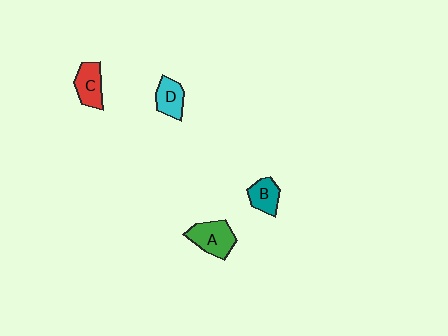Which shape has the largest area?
Shape A (green).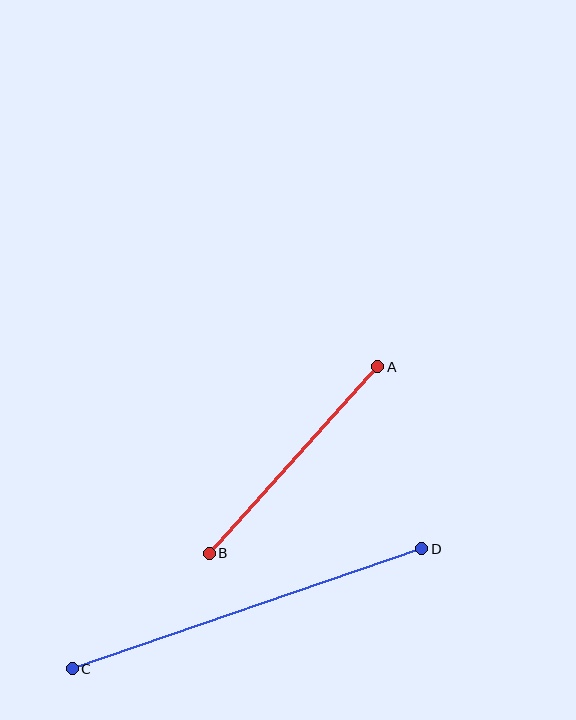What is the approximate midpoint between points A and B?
The midpoint is at approximately (293, 460) pixels.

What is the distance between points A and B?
The distance is approximately 251 pixels.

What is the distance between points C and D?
The distance is approximately 369 pixels.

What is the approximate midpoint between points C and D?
The midpoint is at approximately (247, 609) pixels.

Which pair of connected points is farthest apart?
Points C and D are farthest apart.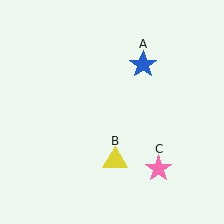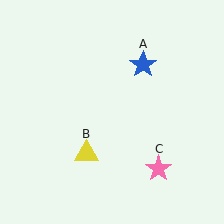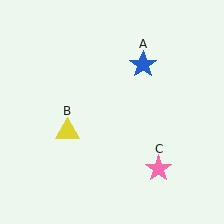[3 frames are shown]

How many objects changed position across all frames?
1 object changed position: yellow triangle (object B).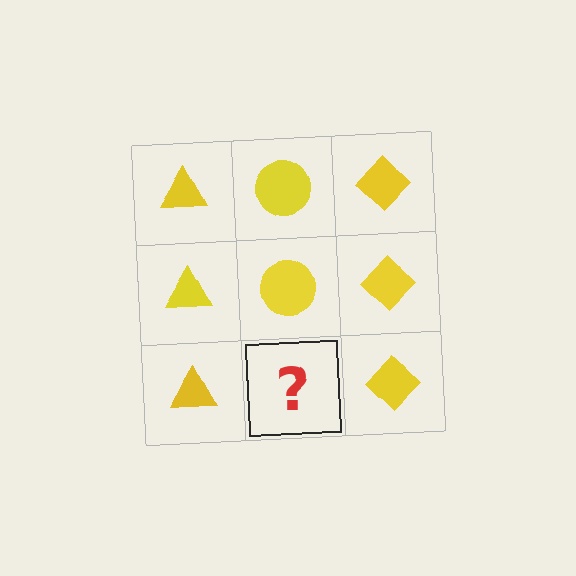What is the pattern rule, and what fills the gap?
The rule is that each column has a consistent shape. The gap should be filled with a yellow circle.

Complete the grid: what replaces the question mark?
The question mark should be replaced with a yellow circle.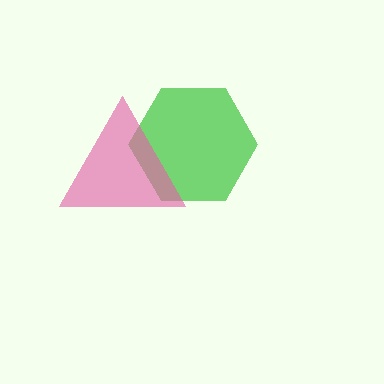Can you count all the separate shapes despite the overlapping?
Yes, there are 2 separate shapes.